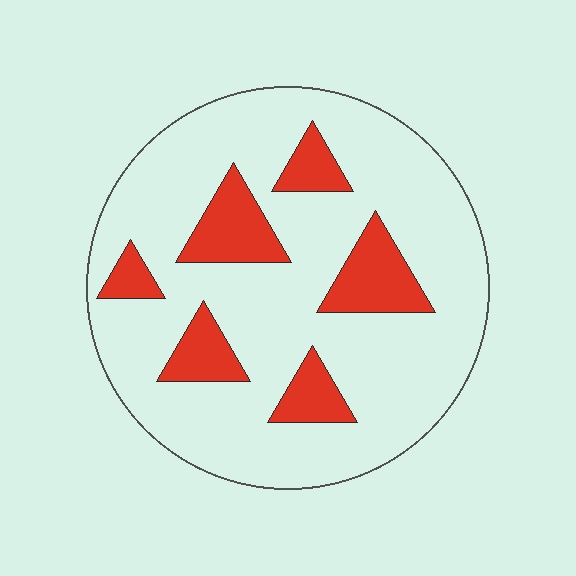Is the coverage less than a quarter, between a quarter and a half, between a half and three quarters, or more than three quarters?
Less than a quarter.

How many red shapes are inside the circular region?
6.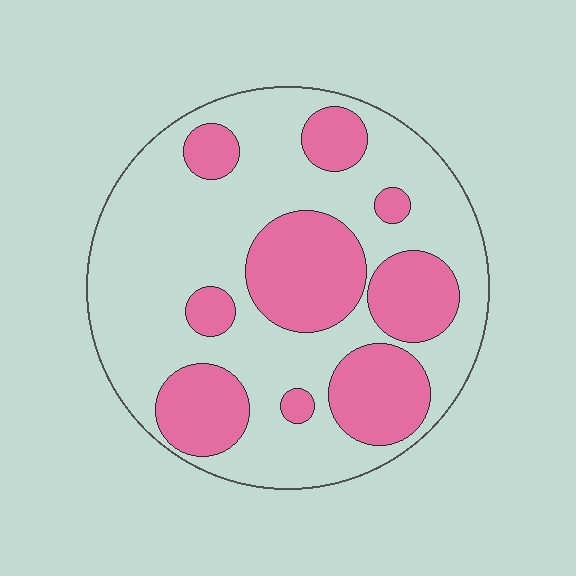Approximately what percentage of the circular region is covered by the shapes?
Approximately 35%.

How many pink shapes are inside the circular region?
9.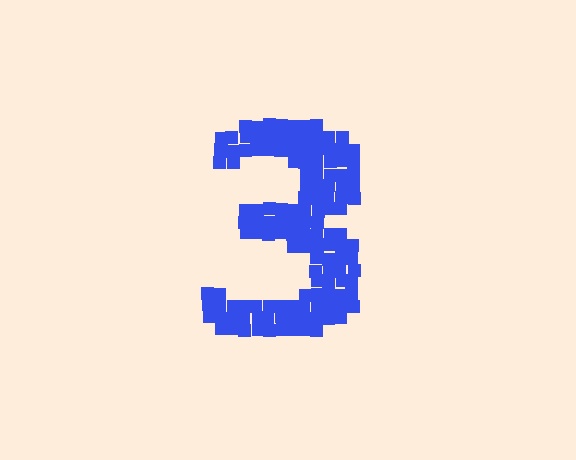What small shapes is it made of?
It is made of small squares.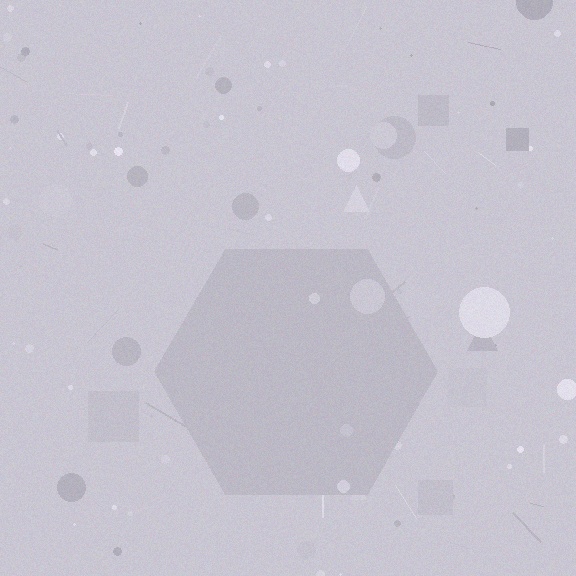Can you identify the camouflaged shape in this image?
The camouflaged shape is a hexagon.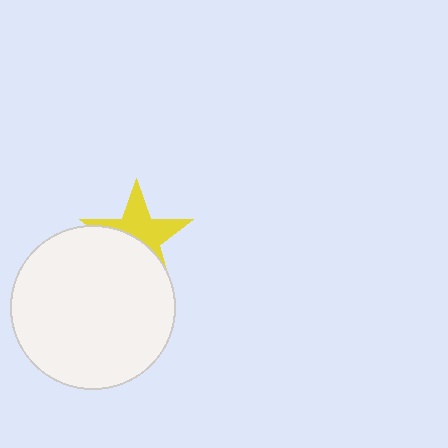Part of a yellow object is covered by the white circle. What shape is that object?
It is a star.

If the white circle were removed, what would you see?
You would see the complete yellow star.